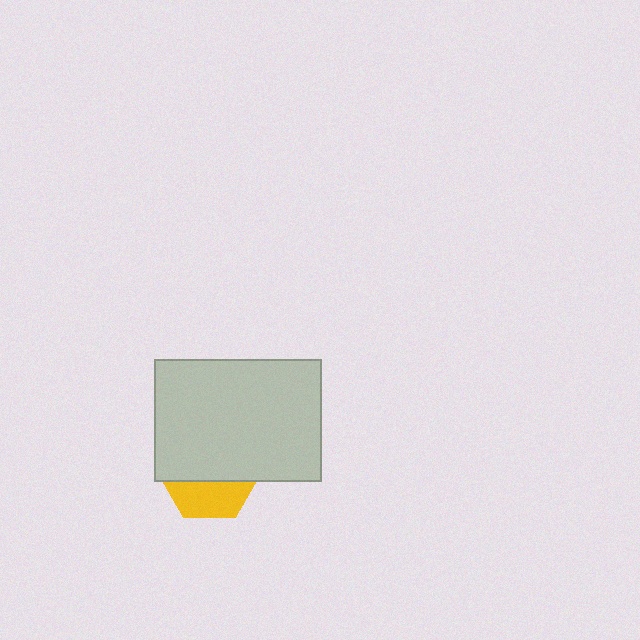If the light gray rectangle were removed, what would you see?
You would see the complete yellow hexagon.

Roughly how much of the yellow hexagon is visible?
A small part of it is visible (roughly 37%).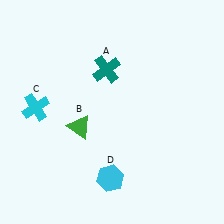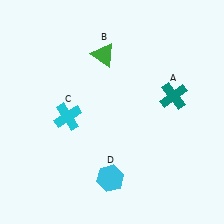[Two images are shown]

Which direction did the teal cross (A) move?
The teal cross (A) moved right.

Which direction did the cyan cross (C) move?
The cyan cross (C) moved right.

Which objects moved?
The objects that moved are: the teal cross (A), the green triangle (B), the cyan cross (C).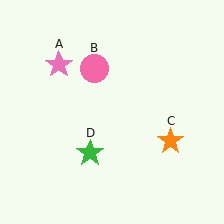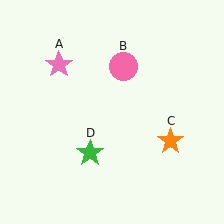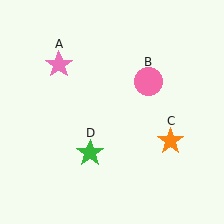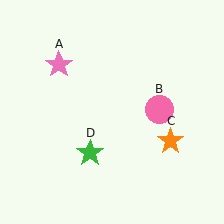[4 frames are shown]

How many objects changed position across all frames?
1 object changed position: pink circle (object B).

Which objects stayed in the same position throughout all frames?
Pink star (object A) and orange star (object C) and green star (object D) remained stationary.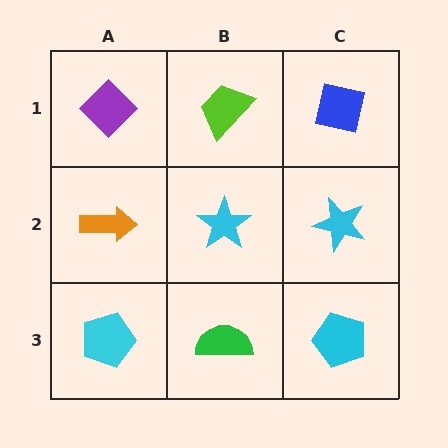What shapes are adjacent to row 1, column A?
An orange arrow (row 2, column A), a lime trapezoid (row 1, column B).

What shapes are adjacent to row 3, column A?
An orange arrow (row 2, column A), a green semicircle (row 3, column B).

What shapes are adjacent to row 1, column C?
A cyan star (row 2, column C), a lime trapezoid (row 1, column B).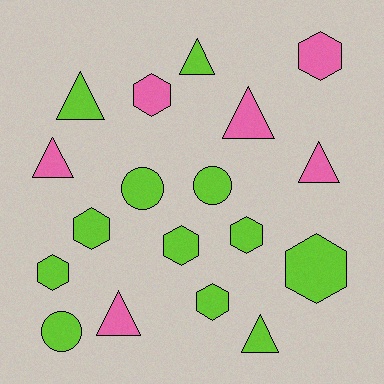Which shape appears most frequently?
Hexagon, with 8 objects.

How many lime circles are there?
There are 3 lime circles.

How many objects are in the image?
There are 18 objects.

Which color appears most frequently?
Lime, with 12 objects.